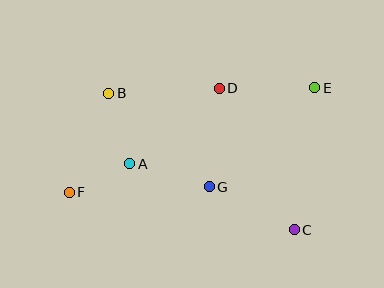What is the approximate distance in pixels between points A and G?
The distance between A and G is approximately 83 pixels.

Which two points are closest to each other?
Points A and F are closest to each other.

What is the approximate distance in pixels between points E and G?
The distance between E and G is approximately 145 pixels.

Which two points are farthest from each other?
Points E and F are farthest from each other.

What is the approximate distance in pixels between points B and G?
The distance between B and G is approximately 137 pixels.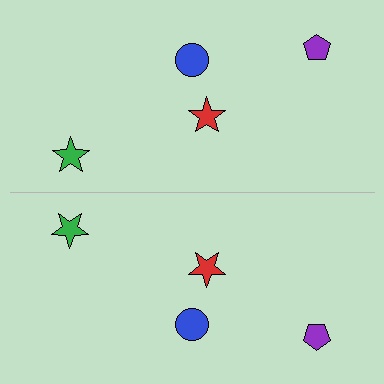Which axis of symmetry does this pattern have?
The pattern has a horizontal axis of symmetry running through the center of the image.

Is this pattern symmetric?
Yes, this pattern has bilateral (reflection) symmetry.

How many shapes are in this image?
There are 8 shapes in this image.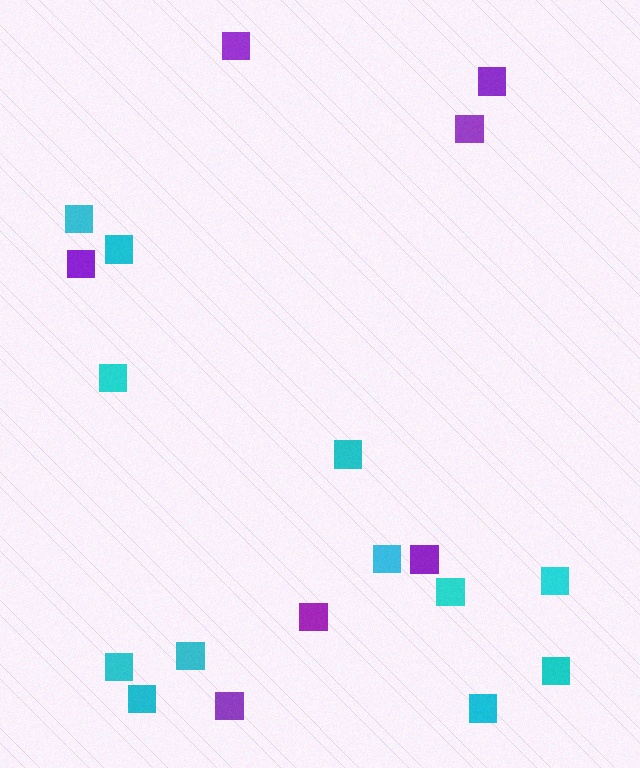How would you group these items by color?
There are 2 groups: one group of purple squares (7) and one group of cyan squares (12).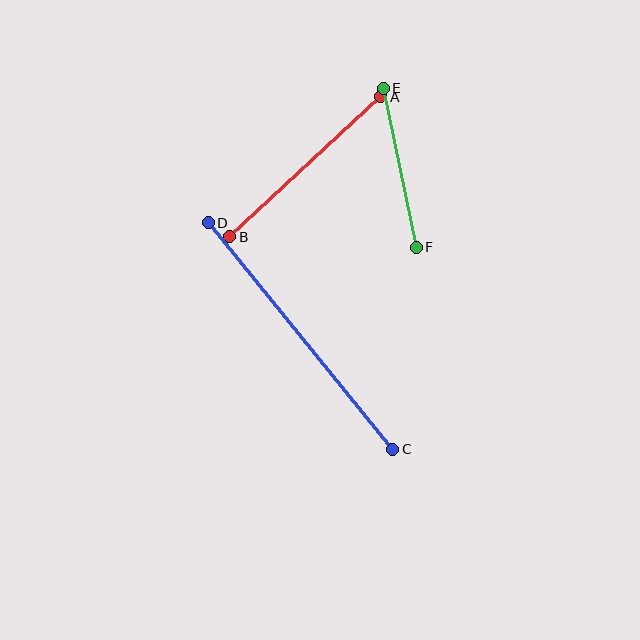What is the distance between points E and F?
The distance is approximately 162 pixels.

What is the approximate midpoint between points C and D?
The midpoint is at approximately (300, 336) pixels.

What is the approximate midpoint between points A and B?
The midpoint is at approximately (305, 167) pixels.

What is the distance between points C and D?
The distance is approximately 292 pixels.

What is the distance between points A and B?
The distance is approximately 206 pixels.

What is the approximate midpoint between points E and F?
The midpoint is at approximately (400, 168) pixels.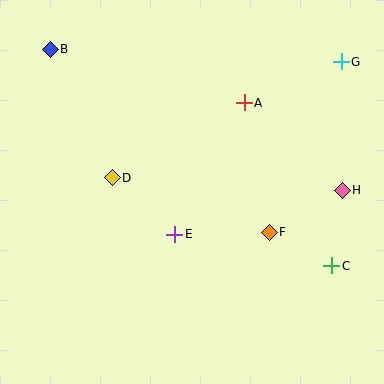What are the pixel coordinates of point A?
Point A is at (244, 103).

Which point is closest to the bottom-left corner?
Point E is closest to the bottom-left corner.